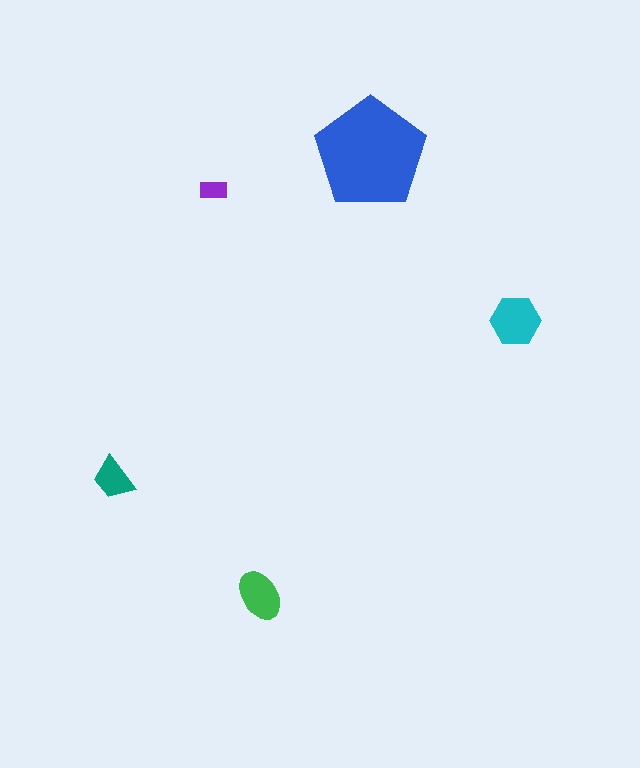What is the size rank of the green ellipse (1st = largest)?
3rd.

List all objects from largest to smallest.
The blue pentagon, the cyan hexagon, the green ellipse, the teal trapezoid, the purple rectangle.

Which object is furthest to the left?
The teal trapezoid is leftmost.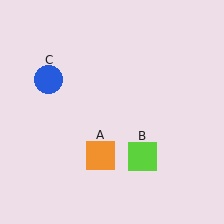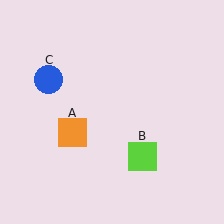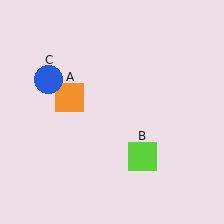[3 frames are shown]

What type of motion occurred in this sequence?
The orange square (object A) rotated clockwise around the center of the scene.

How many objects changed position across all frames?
1 object changed position: orange square (object A).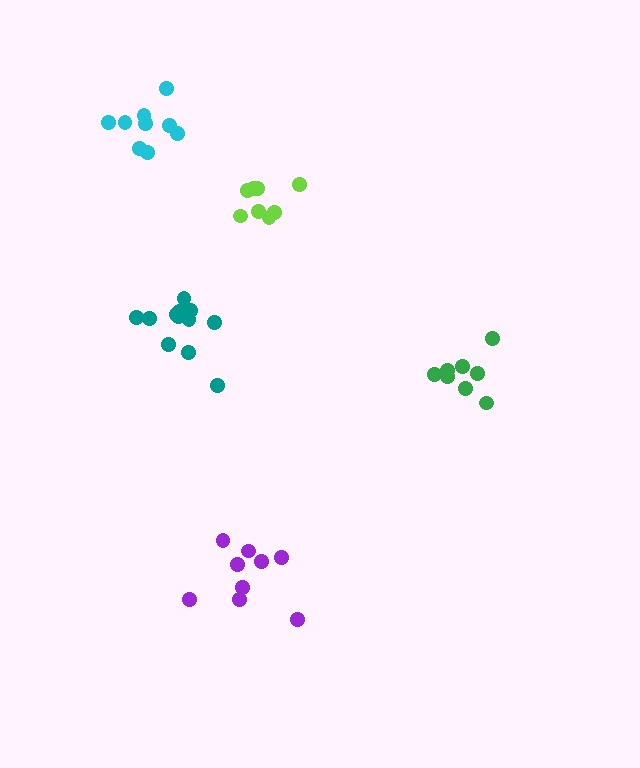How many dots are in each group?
Group 1: 9 dots, Group 2: 9 dots, Group 3: 12 dots, Group 4: 8 dots, Group 5: 8 dots (46 total).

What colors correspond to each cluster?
The clusters are colored: purple, cyan, teal, green, lime.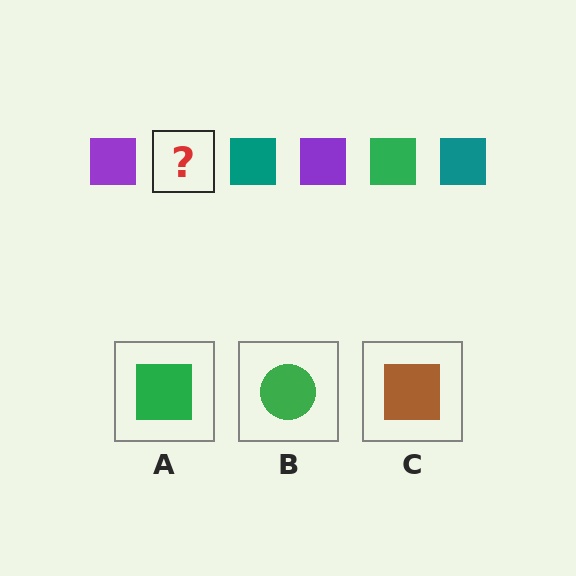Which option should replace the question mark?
Option A.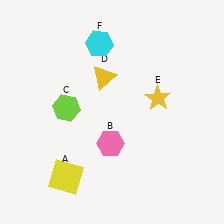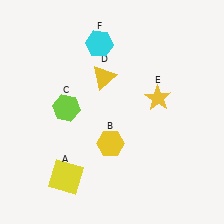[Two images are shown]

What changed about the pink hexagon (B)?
In Image 1, B is pink. In Image 2, it changed to yellow.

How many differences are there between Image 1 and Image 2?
There is 1 difference between the two images.